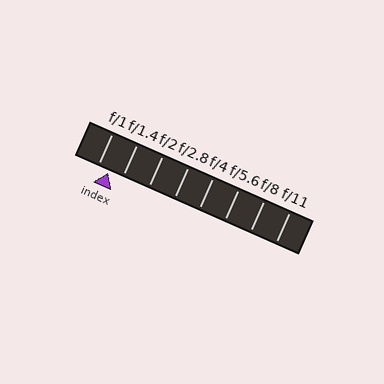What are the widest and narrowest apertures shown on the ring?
The widest aperture shown is f/1 and the narrowest is f/11.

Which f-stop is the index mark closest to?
The index mark is closest to f/1.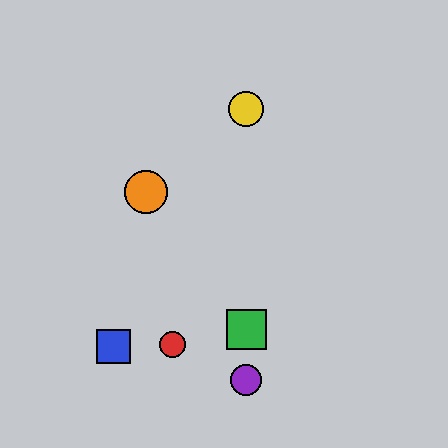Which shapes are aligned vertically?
The green square, the yellow circle, the purple circle are aligned vertically.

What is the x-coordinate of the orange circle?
The orange circle is at x≈146.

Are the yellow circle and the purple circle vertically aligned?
Yes, both are at x≈246.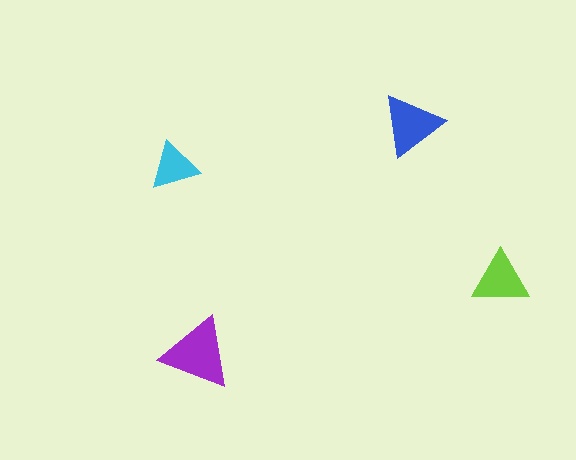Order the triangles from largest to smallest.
the purple one, the blue one, the lime one, the cyan one.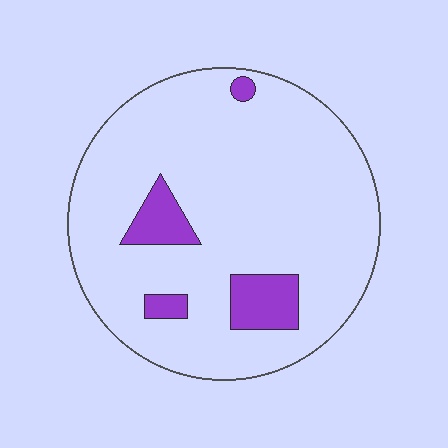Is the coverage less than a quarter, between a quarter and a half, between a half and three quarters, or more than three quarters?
Less than a quarter.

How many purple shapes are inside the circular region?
4.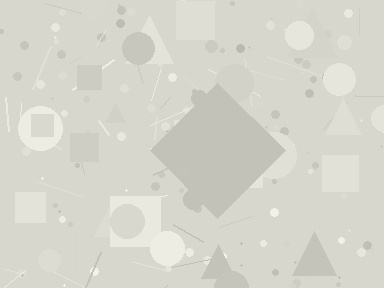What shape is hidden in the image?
A diamond is hidden in the image.